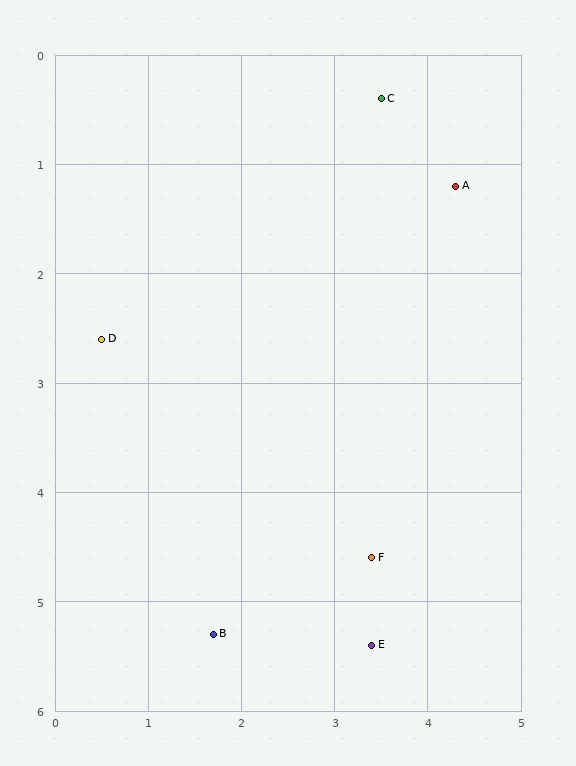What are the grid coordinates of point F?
Point F is at approximately (3.4, 4.6).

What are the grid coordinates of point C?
Point C is at approximately (3.5, 0.4).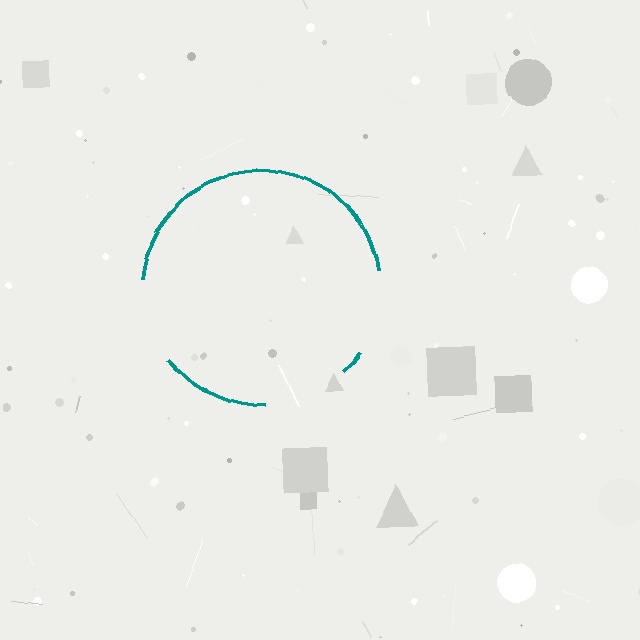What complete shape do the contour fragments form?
The contour fragments form a circle.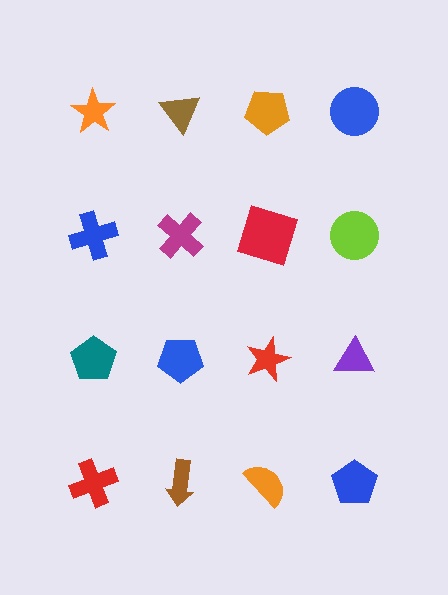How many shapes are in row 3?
4 shapes.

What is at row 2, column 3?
A red square.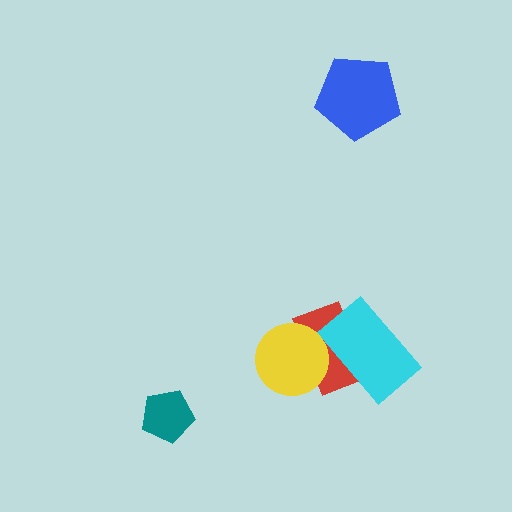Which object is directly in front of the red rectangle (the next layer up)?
The cyan rectangle is directly in front of the red rectangle.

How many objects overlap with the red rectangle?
2 objects overlap with the red rectangle.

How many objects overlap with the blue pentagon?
0 objects overlap with the blue pentagon.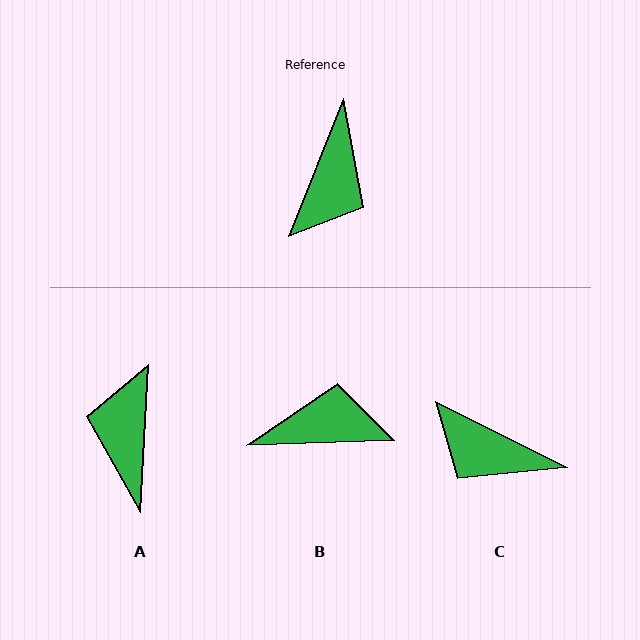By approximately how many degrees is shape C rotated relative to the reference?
Approximately 95 degrees clockwise.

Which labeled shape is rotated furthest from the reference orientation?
A, about 161 degrees away.